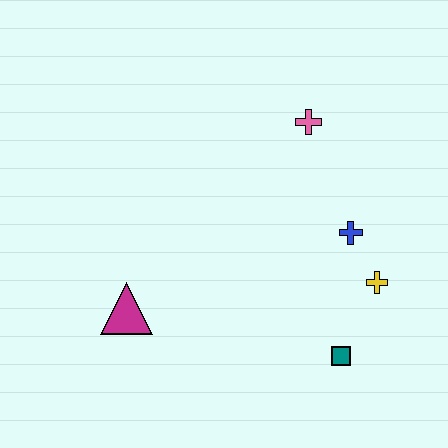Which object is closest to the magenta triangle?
The teal square is closest to the magenta triangle.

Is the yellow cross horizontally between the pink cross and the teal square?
No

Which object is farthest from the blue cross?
The magenta triangle is farthest from the blue cross.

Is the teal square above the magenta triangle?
No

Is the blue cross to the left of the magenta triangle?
No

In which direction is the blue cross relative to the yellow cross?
The blue cross is above the yellow cross.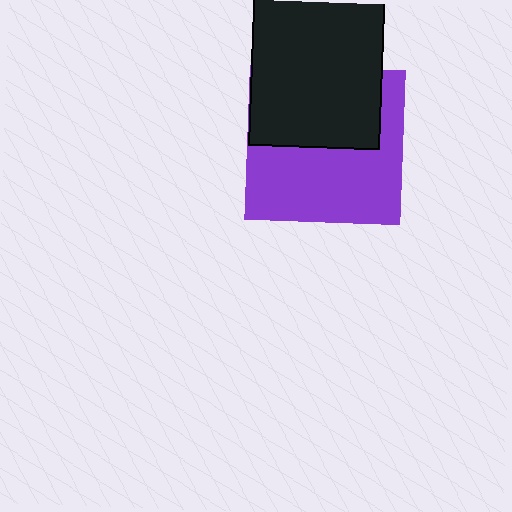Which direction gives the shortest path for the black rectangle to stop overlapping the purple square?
Moving up gives the shortest separation.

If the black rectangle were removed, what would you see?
You would see the complete purple square.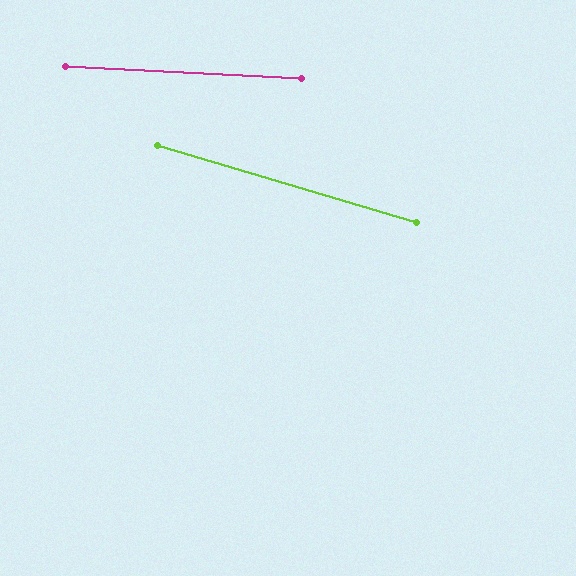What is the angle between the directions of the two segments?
Approximately 14 degrees.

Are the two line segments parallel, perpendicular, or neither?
Neither parallel nor perpendicular — they differ by about 14°.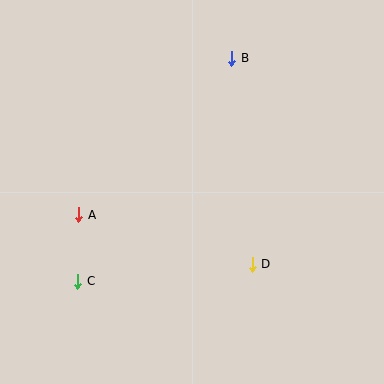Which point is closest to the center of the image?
Point D at (252, 264) is closest to the center.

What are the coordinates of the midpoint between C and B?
The midpoint between C and B is at (155, 170).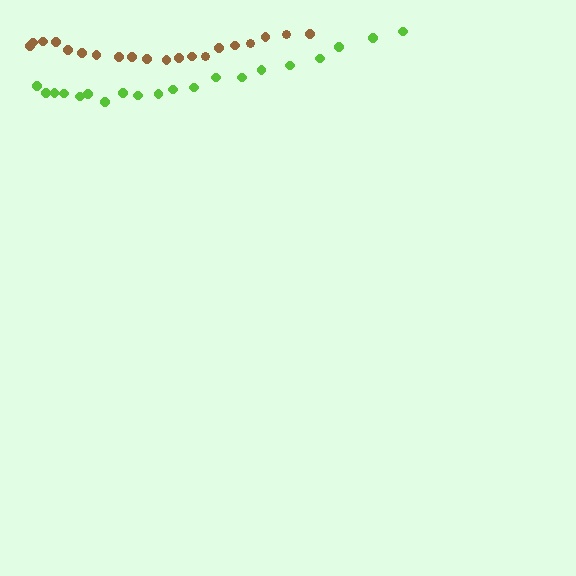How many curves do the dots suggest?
There are 2 distinct paths.